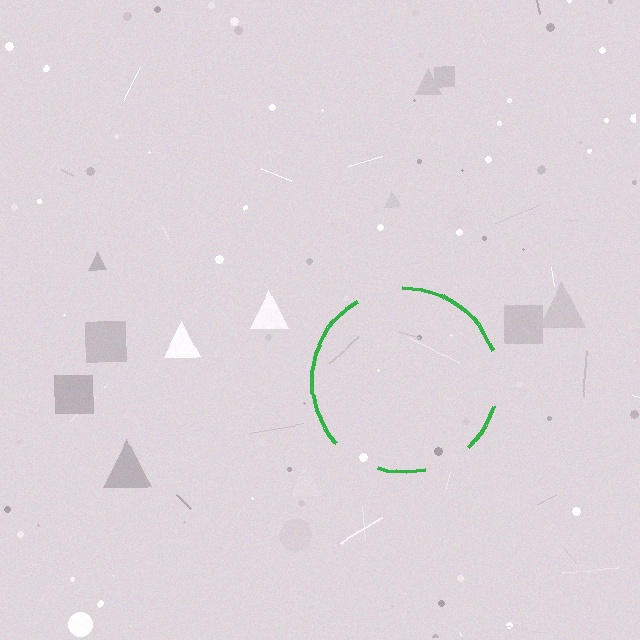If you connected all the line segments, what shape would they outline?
They would outline a circle.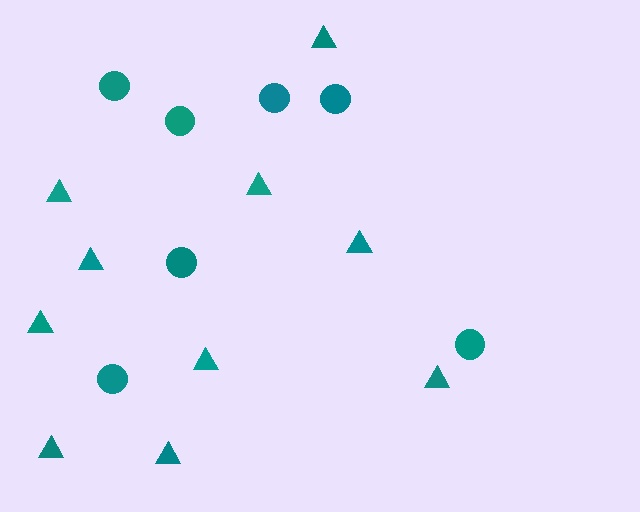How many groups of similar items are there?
There are 2 groups: one group of circles (7) and one group of triangles (10).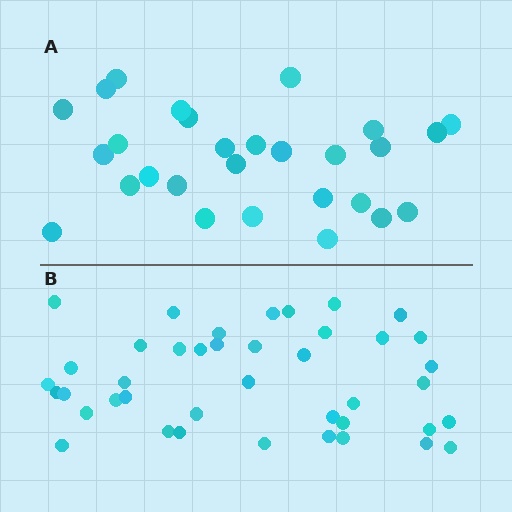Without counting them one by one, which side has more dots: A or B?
Region B (the bottom region) has more dots.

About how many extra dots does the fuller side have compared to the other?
Region B has approximately 15 more dots than region A.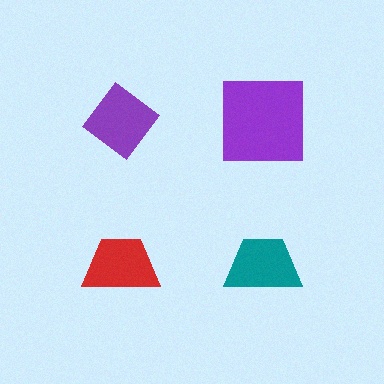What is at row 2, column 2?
A teal trapezoid.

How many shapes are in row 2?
2 shapes.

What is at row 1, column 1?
A purple diamond.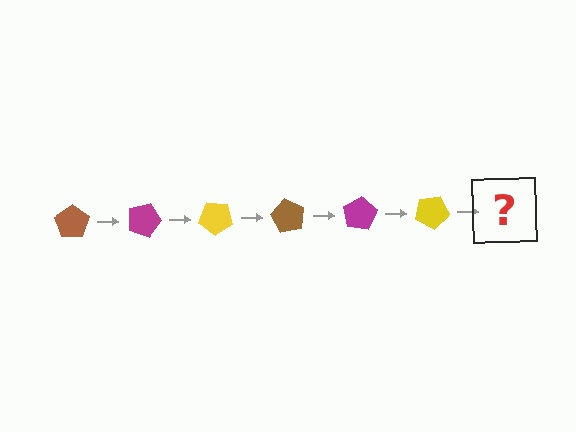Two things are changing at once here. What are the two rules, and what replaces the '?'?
The two rules are that it rotates 20 degrees each step and the color cycles through brown, magenta, and yellow. The '?' should be a brown pentagon, rotated 120 degrees from the start.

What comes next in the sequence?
The next element should be a brown pentagon, rotated 120 degrees from the start.